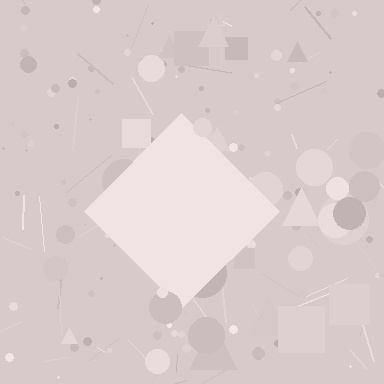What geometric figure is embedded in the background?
A diamond is embedded in the background.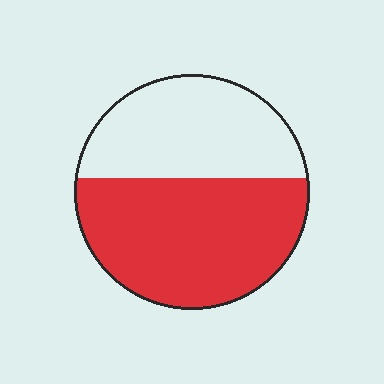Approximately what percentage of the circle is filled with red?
Approximately 60%.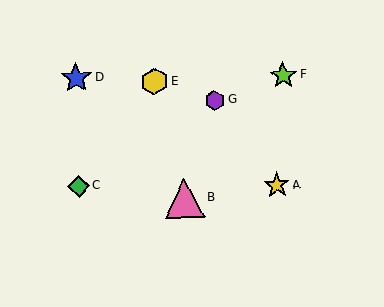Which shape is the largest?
The pink triangle (labeled B) is the largest.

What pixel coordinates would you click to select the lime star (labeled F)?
Click at (283, 75) to select the lime star F.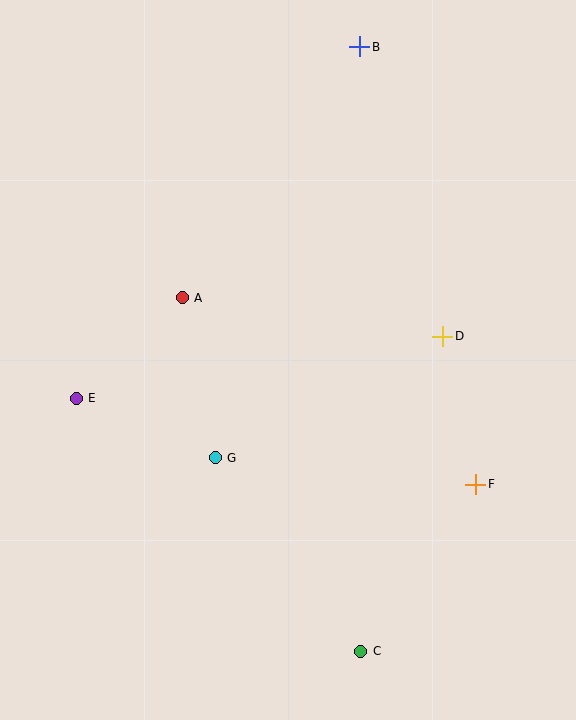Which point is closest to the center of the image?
Point G at (215, 458) is closest to the center.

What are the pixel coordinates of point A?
Point A is at (182, 298).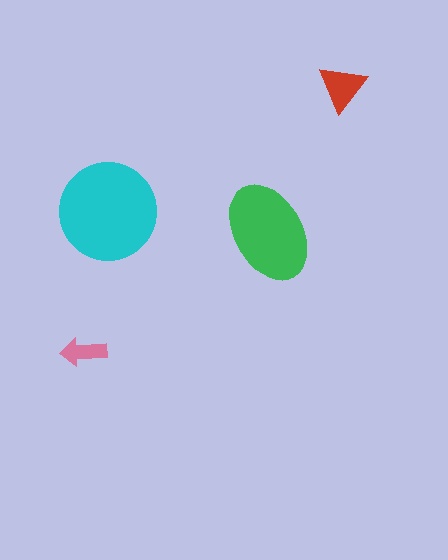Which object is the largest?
The cyan circle.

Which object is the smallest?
The pink arrow.